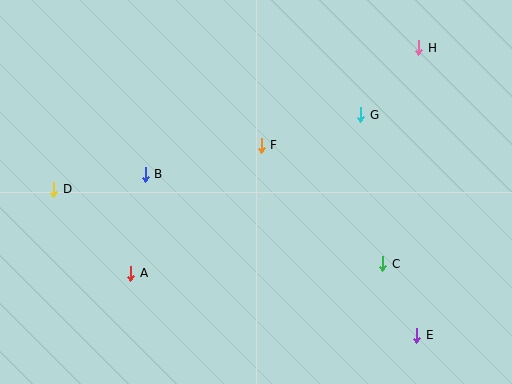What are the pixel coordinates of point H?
Point H is at (419, 48).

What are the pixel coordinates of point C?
Point C is at (383, 264).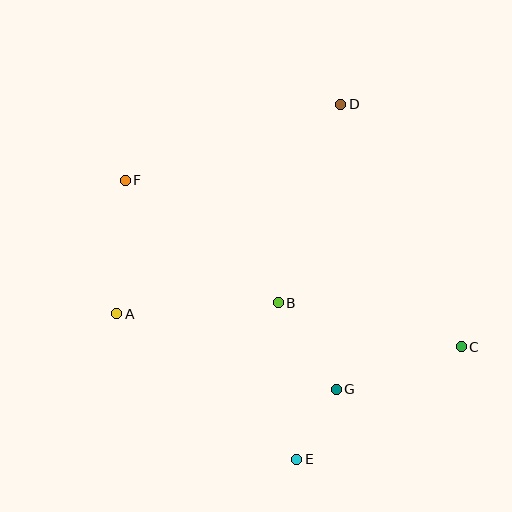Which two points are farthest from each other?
Points C and F are farthest from each other.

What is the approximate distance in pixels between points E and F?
The distance between E and F is approximately 327 pixels.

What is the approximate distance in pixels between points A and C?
The distance between A and C is approximately 346 pixels.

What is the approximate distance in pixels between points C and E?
The distance between C and E is approximately 199 pixels.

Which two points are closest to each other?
Points E and G are closest to each other.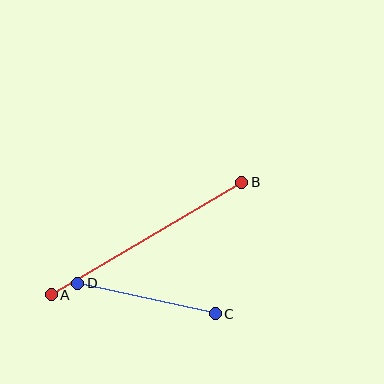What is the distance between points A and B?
The distance is approximately 221 pixels.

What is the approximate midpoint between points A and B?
The midpoint is at approximately (146, 239) pixels.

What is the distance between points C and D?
The distance is approximately 141 pixels.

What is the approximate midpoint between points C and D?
The midpoint is at approximately (147, 299) pixels.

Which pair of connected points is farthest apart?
Points A and B are farthest apart.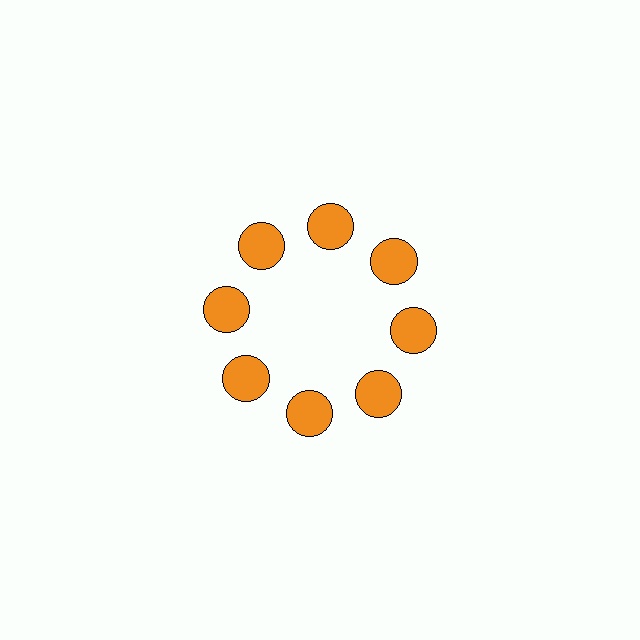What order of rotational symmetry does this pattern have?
This pattern has 8-fold rotational symmetry.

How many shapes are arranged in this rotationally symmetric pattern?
There are 8 shapes, arranged in 8 groups of 1.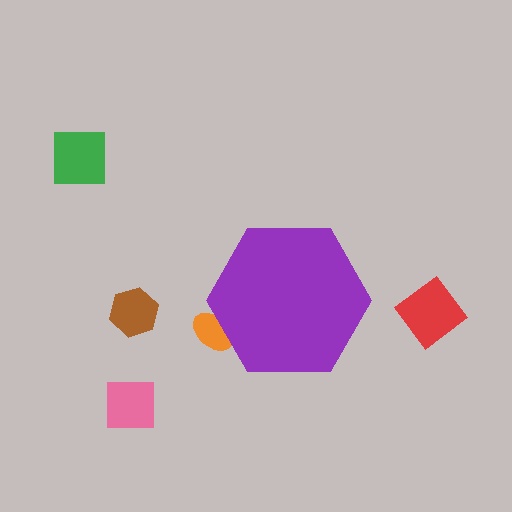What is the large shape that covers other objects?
A purple hexagon.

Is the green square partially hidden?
No, the green square is fully visible.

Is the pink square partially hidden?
No, the pink square is fully visible.